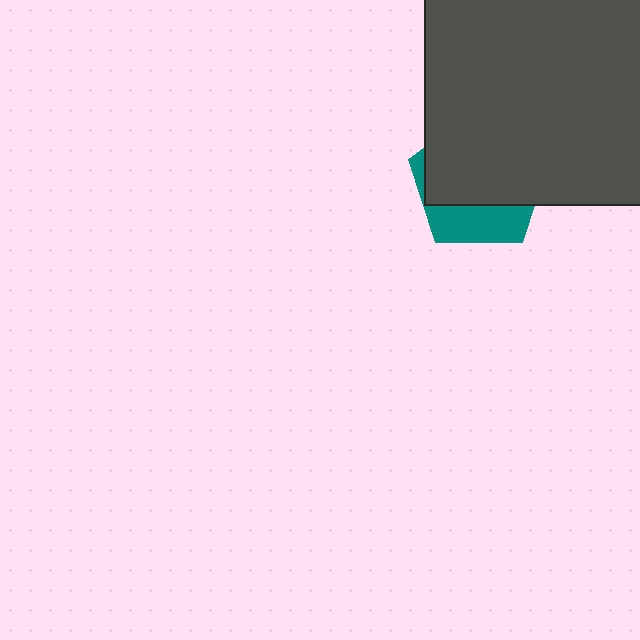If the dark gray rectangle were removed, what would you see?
You would see the complete teal pentagon.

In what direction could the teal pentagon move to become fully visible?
The teal pentagon could move down. That would shift it out from behind the dark gray rectangle entirely.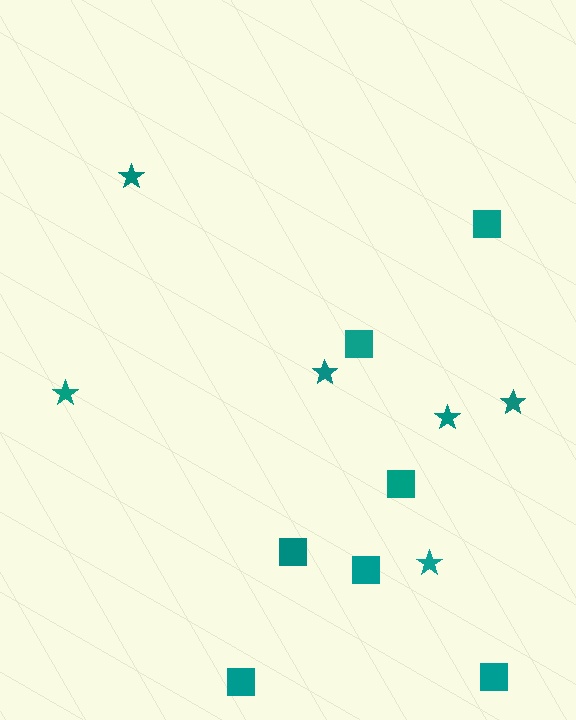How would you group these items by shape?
There are 2 groups: one group of stars (6) and one group of squares (7).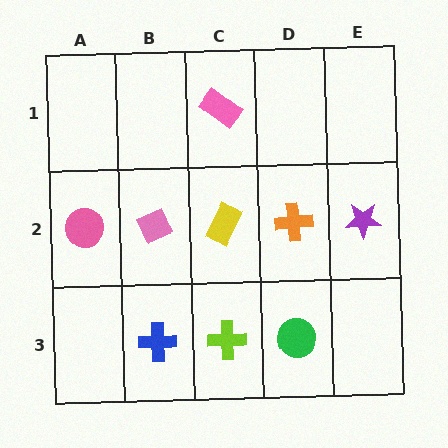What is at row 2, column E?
A purple star.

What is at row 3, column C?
A lime cross.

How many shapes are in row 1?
1 shape.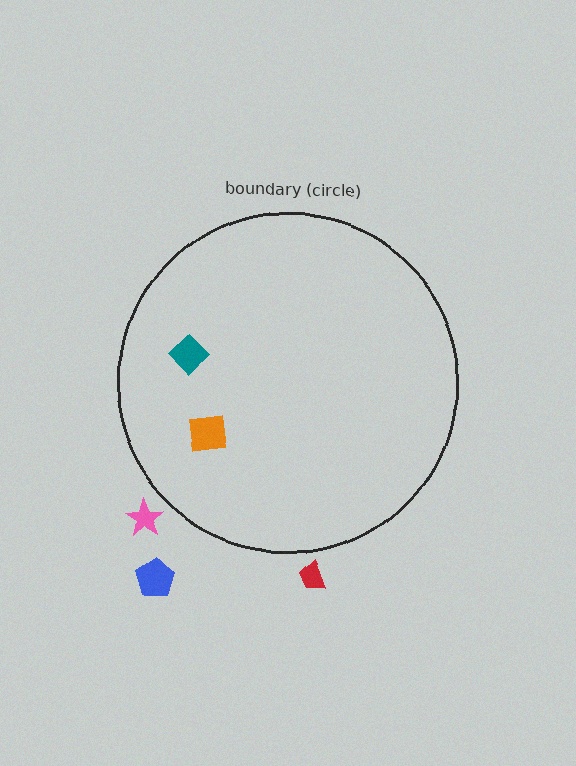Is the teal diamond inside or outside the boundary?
Inside.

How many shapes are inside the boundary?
2 inside, 3 outside.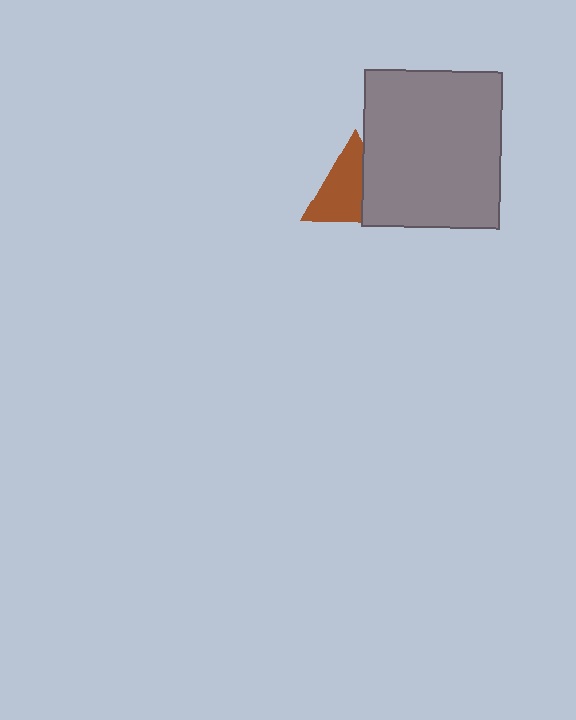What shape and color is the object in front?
The object in front is a gray rectangle.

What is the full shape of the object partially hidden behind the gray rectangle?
The partially hidden object is a brown triangle.